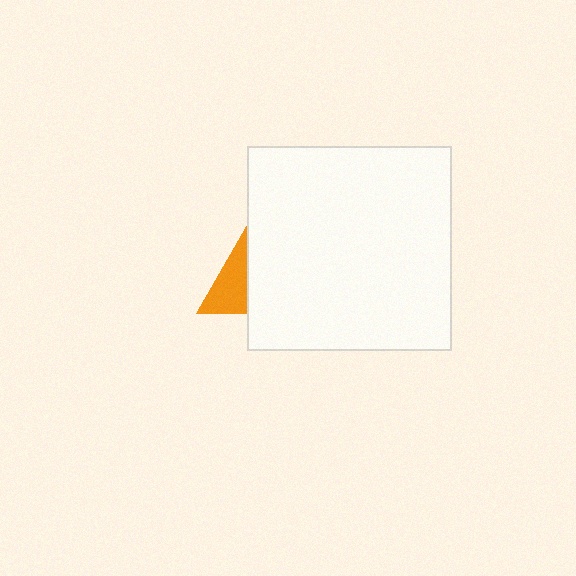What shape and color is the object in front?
The object in front is a white square.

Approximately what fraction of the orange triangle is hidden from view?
Roughly 69% of the orange triangle is hidden behind the white square.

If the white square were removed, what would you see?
You would see the complete orange triangle.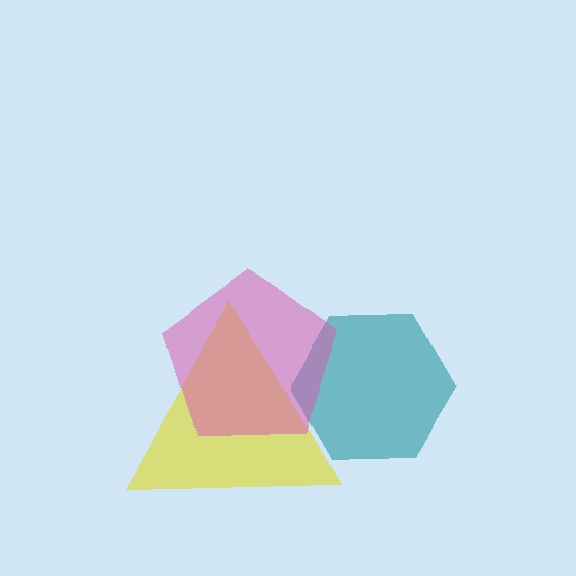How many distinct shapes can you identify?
There are 3 distinct shapes: a yellow triangle, a teal hexagon, a pink pentagon.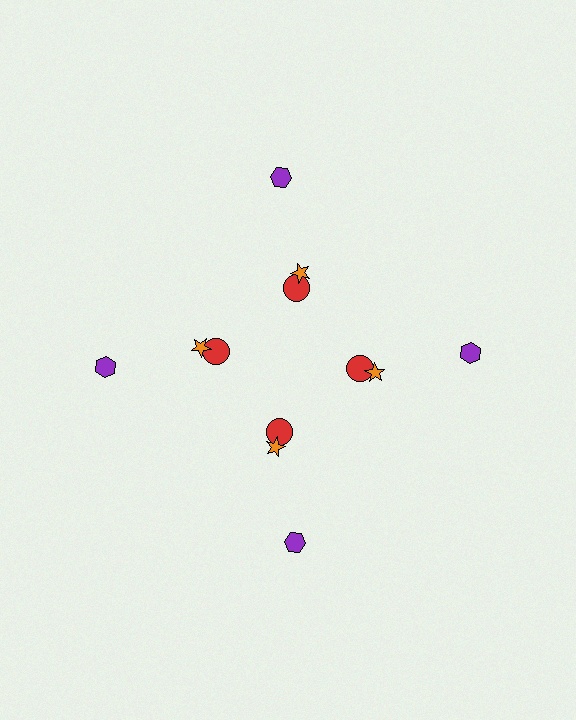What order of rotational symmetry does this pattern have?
This pattern has 4-fold rotational symmetry.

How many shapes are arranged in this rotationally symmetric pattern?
There are 12 shapes, arranged in 4 groups of 3.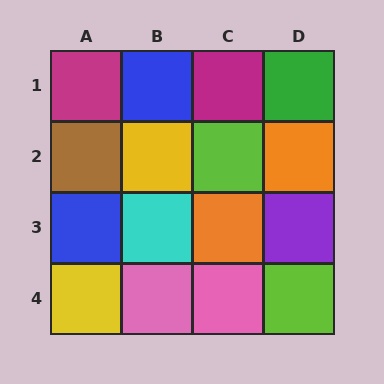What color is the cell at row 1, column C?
Magenta.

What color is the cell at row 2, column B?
Yellow.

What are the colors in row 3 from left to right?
Blue, cyan, orange, purple.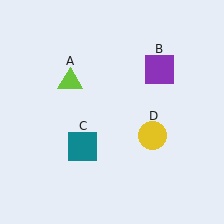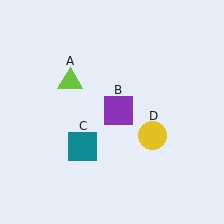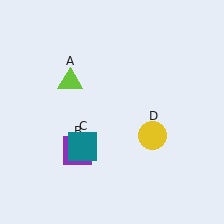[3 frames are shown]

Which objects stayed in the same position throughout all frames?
Lime triangle (object A) and teal square (object C) and yellow circle (object D) remained stationary.